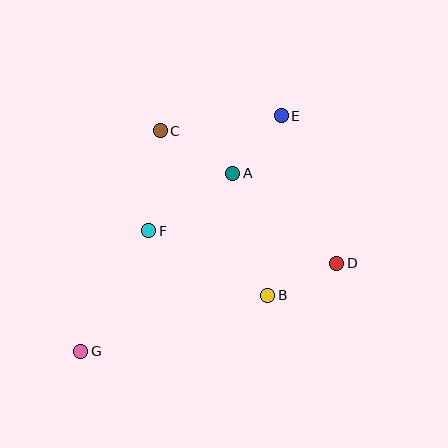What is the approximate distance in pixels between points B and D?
The distance between B and D is approximately 76 pixels.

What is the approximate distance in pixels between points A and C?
The distance between A and C is approximately 84 pixels.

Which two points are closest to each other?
Points A and E are closest to each other.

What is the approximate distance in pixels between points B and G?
The distance between B and G is approximately 195 pixels.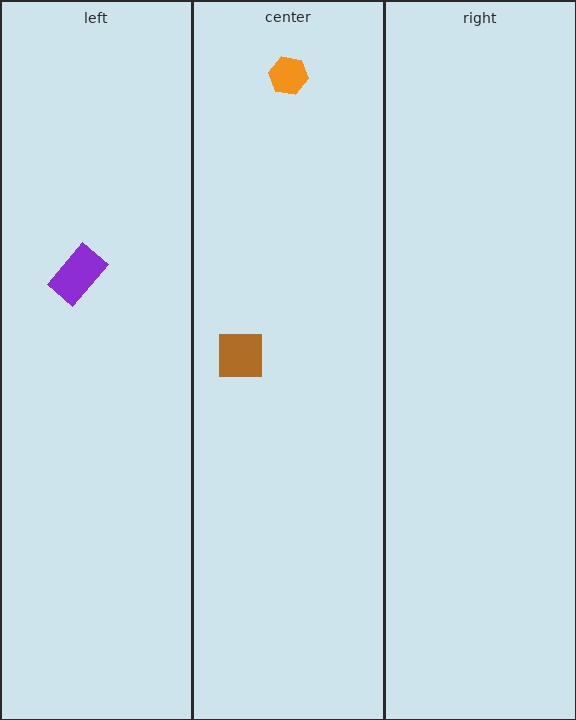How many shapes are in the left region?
1.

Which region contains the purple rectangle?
The left region.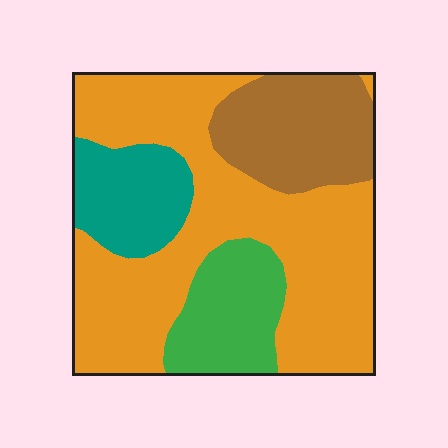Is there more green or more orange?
Orange.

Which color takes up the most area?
Orange, at roughly 55%.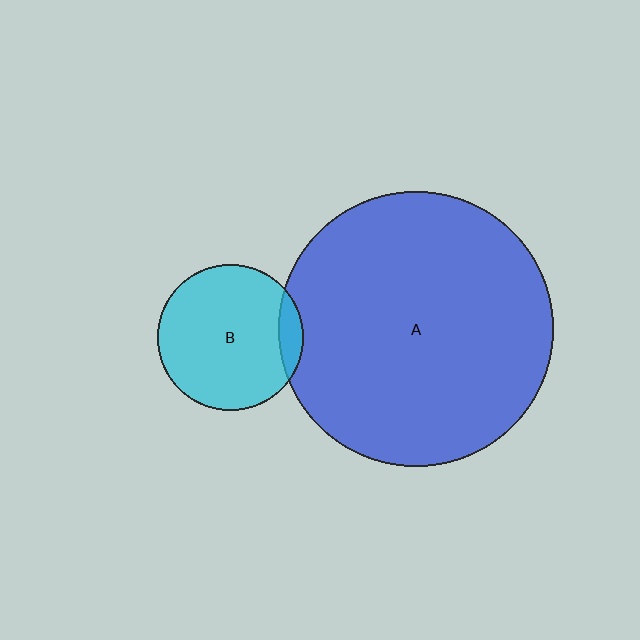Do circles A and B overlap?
Yes.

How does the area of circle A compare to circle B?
Approximately 3.6 times.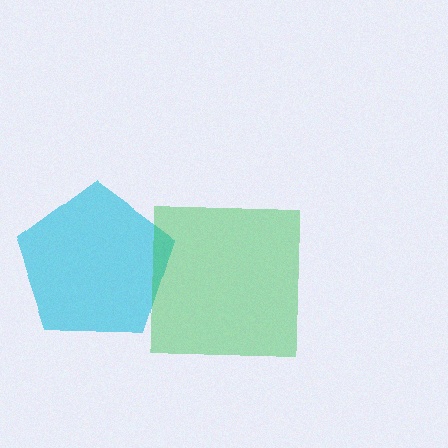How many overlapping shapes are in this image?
There are 2 overlapping shapes in the image.